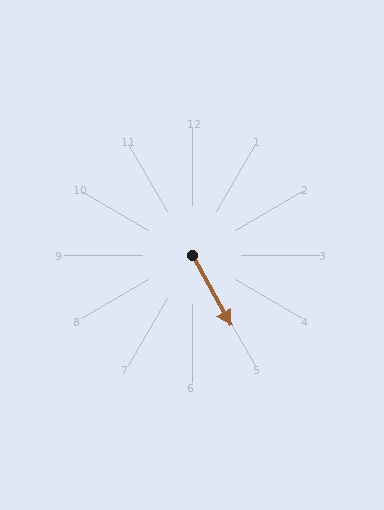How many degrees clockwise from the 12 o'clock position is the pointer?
Approximately 151 degrees.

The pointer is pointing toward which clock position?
Roughly 5 o'clock.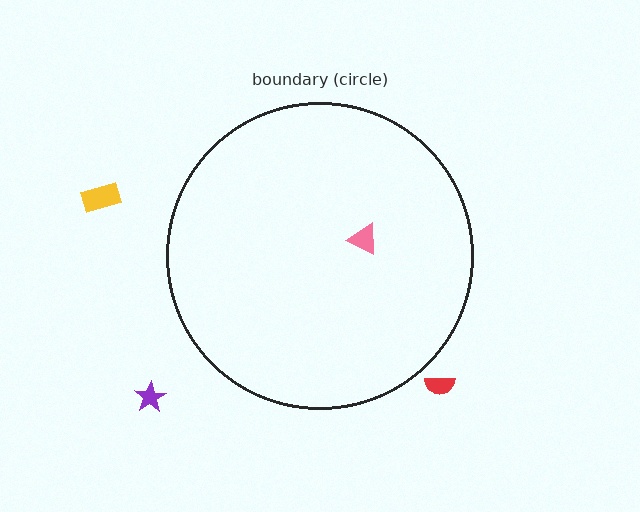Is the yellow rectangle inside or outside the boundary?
Outside.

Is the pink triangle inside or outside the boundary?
Inside.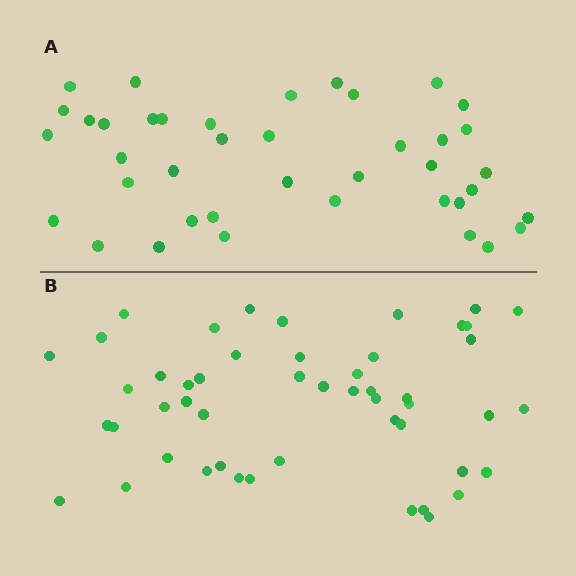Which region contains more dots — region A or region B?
Region B (the bottom region) has more dots.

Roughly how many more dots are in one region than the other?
Region B has roughly 10 or so more dots than region A.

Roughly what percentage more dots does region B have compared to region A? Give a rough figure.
About 25% more.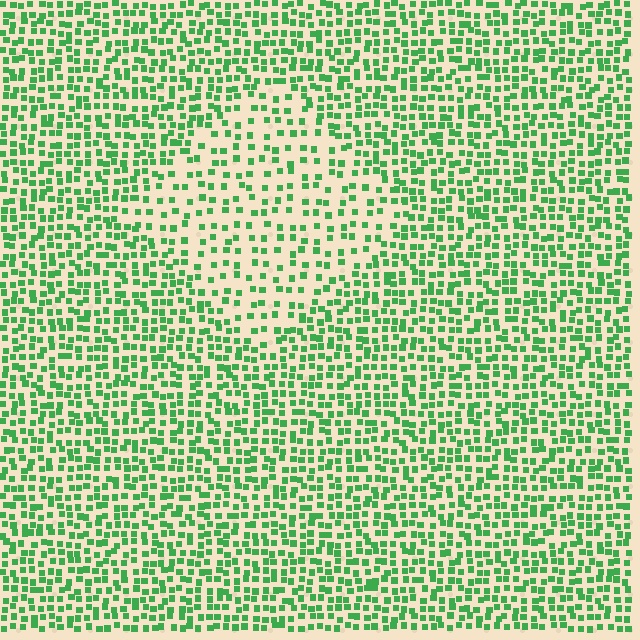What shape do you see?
I see a diamond.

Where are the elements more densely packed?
The elements are more densely packed outside the diamond boundary.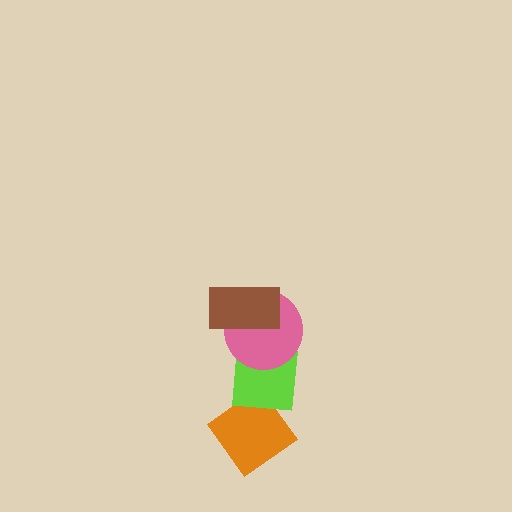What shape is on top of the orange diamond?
The lime square is on top of the orange diamond.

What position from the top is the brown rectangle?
The brown rectangle is 1st from the top.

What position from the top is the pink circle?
The pink circle is 2nd from the top.